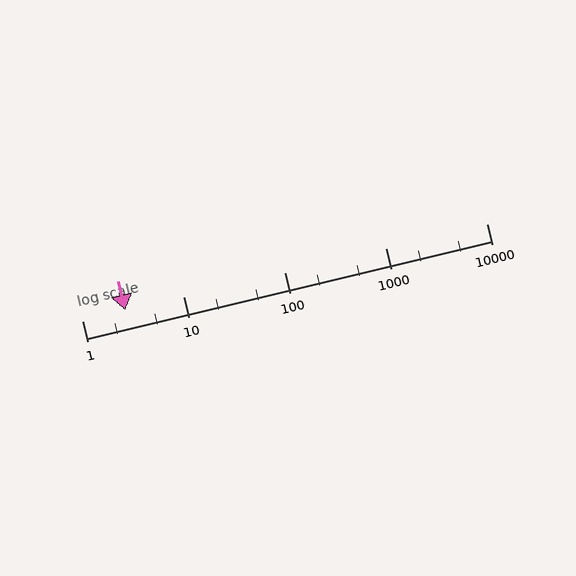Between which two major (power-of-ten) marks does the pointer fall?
The pointer is between 1 and 10.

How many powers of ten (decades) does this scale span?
The scale spans 4 decades, from 1 to 10000.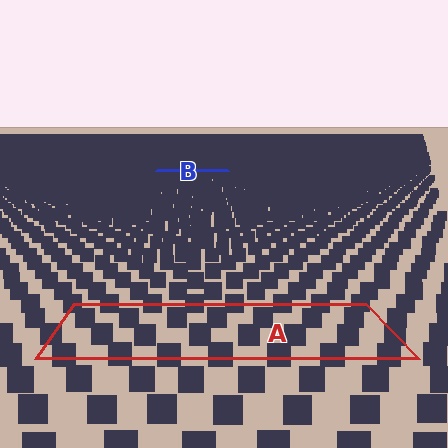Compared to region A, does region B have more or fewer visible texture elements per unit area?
Region B has more texture elements per unit area — they are packed more densely because it is farther away.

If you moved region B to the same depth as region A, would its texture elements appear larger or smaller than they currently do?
They would appear larger. At a closer depth, the same texture elements are projected at a bigger on-screen size.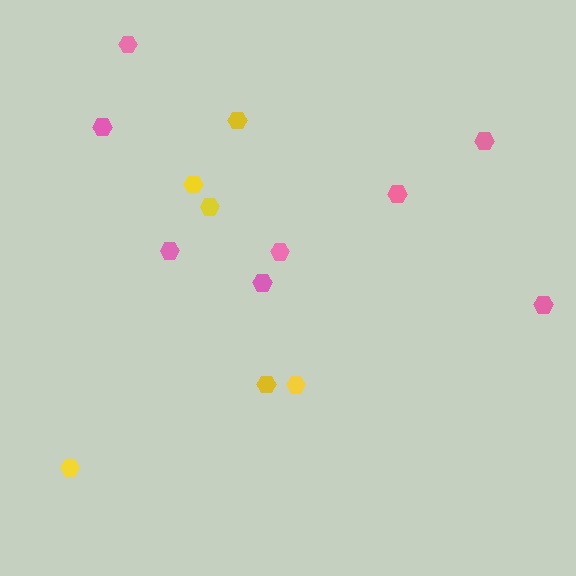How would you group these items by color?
There are 2 groups: one group of yellow hexagons (6) and one group of pink hexagons (8).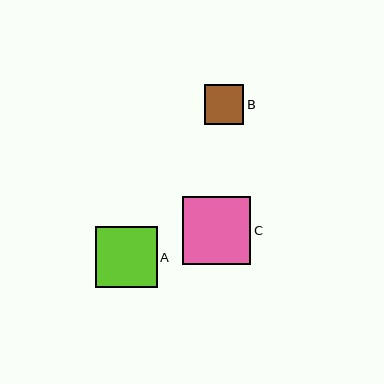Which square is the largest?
Square C is the largest with a size of approximately 68 pixels.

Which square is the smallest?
Square B is the smallest with a size of approximately 39 pixels.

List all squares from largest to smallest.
From largest to smallest: C, A, B.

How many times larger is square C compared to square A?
Square C is approximately 1.1 times the size of square A.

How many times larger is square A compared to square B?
Square A is approximately 1.6 times the size of square B.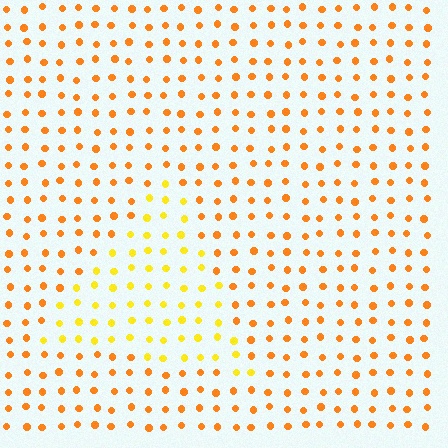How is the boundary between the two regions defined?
The boundary is defined purely by a slight shift in hue (about 28 degrees). Spacing, size, and orientation are identical on both sides.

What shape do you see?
I see a triangle.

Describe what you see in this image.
The image is filled with small orange elements in a uniform arrangement. A triangle-shaped region is visible where the elements are tinted to a slightly different hue, forming a subtle color boundary.